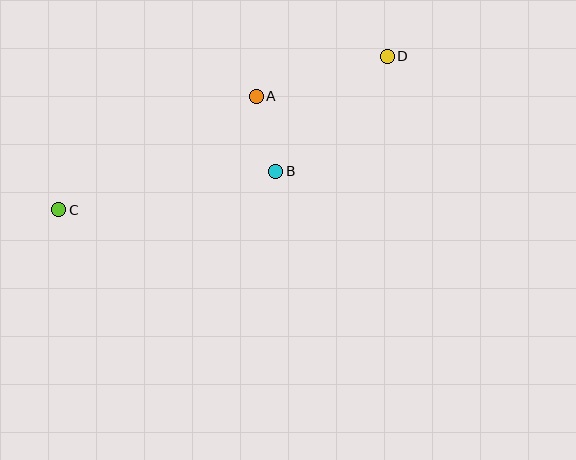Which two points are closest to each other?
Points A and B are closest to each other.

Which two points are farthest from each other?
Points C and D are farthest from each other.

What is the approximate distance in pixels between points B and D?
The distance between B and D is approximately 160 pixels.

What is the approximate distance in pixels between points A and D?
The distance between A and D is approximately 137 pixels.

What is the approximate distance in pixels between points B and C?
The distance between B and C is approximately 220 pixels.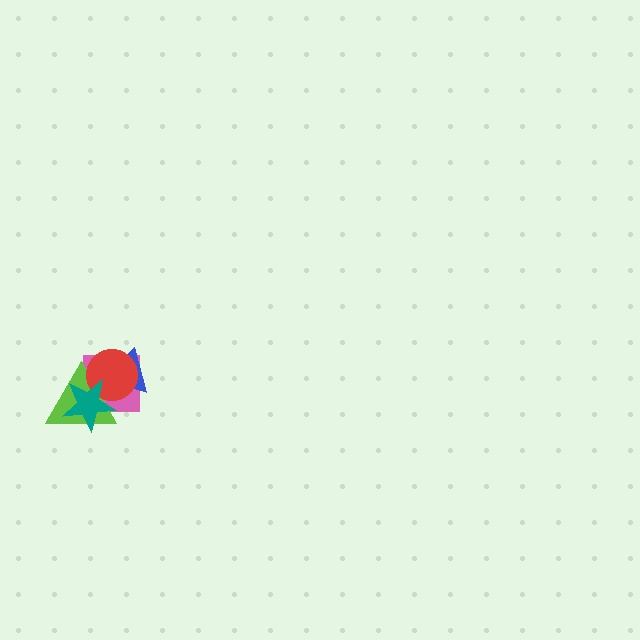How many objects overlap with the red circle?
4 objects overlap with the red circle.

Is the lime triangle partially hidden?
Yes, it is partially covered by another shape.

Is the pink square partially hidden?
Yes, it is partially covered by another shape.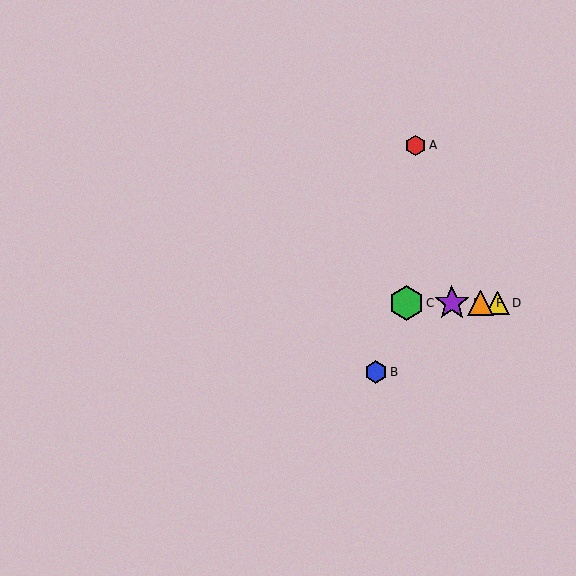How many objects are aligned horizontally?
4 objects (C, D, E, F) are aligned horizontally.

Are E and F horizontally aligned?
Yes, both are at y≈303.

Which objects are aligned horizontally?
Objects C, D, E, F are aligned horizontally.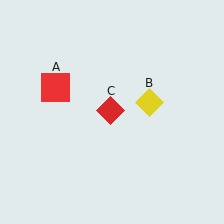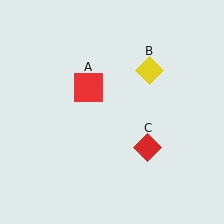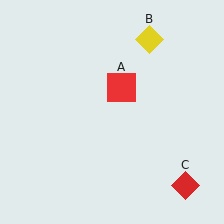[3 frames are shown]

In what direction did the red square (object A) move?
The red square (object A) moved right.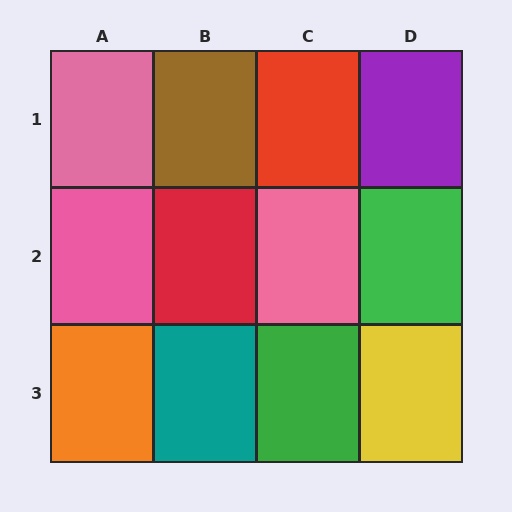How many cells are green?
2 cells are green.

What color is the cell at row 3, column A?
Orange.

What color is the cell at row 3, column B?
Teal.